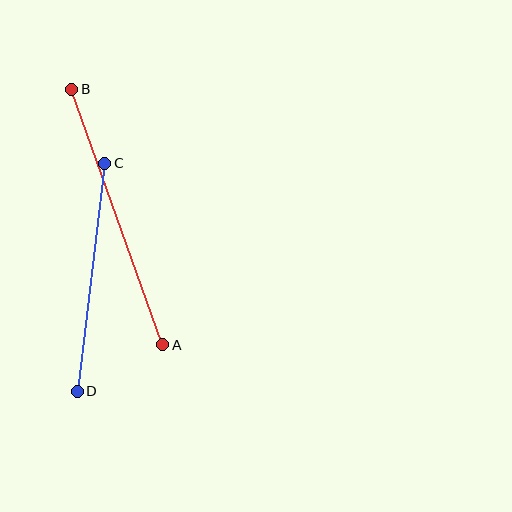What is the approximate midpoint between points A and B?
The midpoint is at approximately (117, 217) pixels.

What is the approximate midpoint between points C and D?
The midpoint is at approximately (91, 277) pixels.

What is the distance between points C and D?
The distance is approximately 230 pixels.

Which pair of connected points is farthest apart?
Points A and B are farthest apart.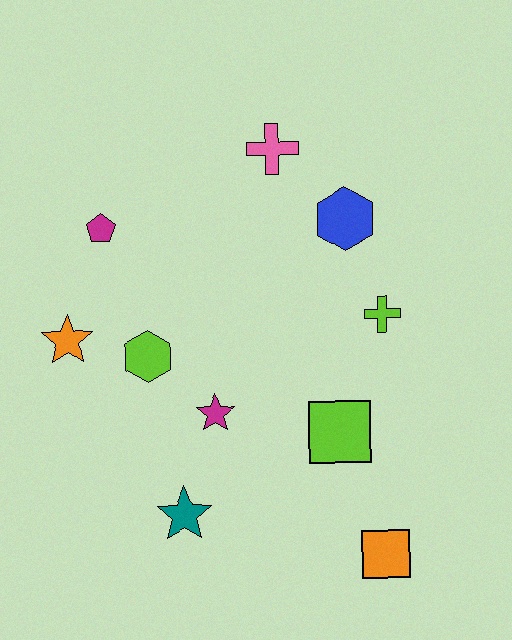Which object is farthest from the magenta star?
The pink cross is farthest from the magenta star.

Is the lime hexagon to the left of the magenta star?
Yes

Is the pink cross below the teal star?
No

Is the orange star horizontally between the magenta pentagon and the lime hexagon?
No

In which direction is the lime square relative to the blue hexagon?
The lime square is below the blue hexagon.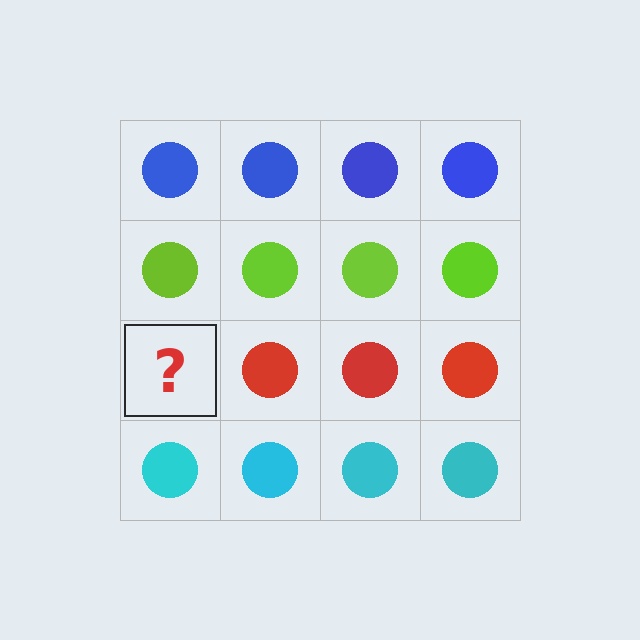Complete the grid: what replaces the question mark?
The question mark should be replaced with a red circle.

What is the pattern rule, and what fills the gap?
The rule is that each row has a consistent color. The gap should be filled with a red circle.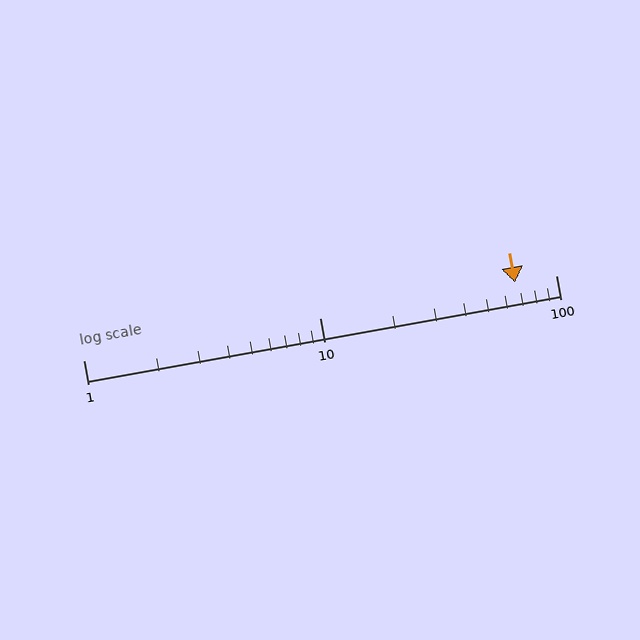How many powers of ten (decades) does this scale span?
The scale spans 2 decades, from 1 to 100.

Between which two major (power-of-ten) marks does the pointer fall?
The pointer is between 10 and 100.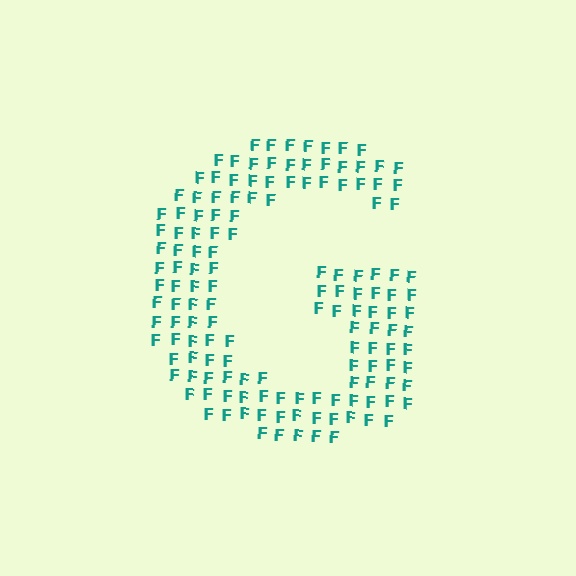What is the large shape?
The large shape is the letter G.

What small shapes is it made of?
It is made of small letter F's.